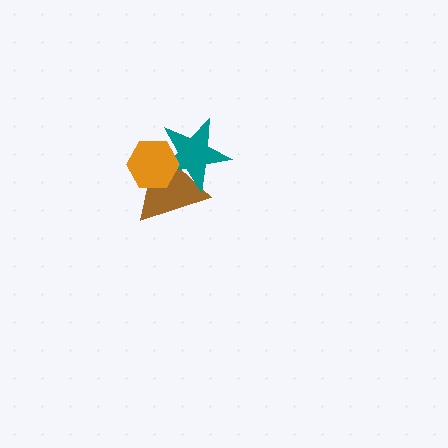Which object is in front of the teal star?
The orange hexagon is in front of the teal star.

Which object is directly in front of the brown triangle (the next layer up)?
The teal star is directly in front of the brown triangle.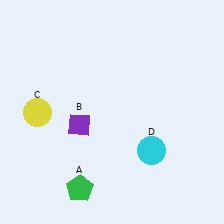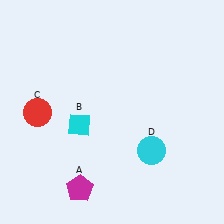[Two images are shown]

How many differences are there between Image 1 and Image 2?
There are 3 differences between the two images.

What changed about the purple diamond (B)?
In Image 1, B is purple. In Image 2, it changed to cyan.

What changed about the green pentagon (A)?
In Image 1, A is green. In Image 2, it changed to magenta.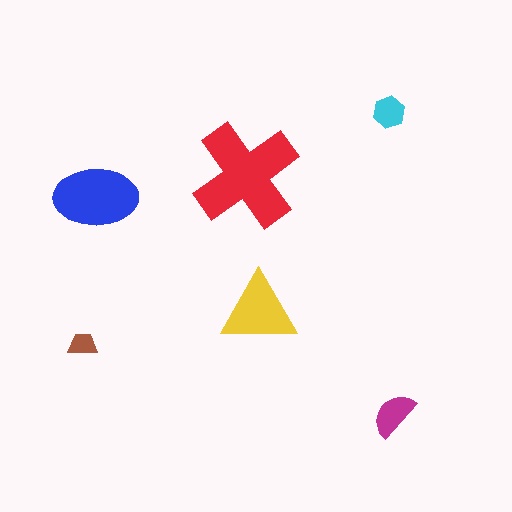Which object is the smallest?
The brown trapezoid.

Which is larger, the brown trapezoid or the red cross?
The red cross.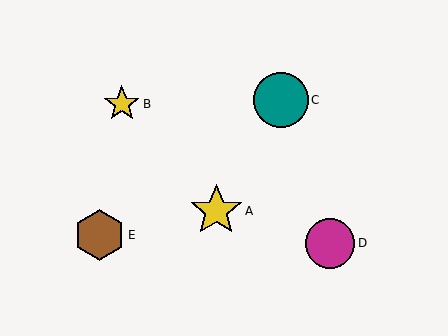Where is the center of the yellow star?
The center of the yellow star is at (216, 211).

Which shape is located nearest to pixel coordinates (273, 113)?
The teal circle (labeled C) at (281, 100) is nearest to that location.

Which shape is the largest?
The teal circle (labeled C) is the largest.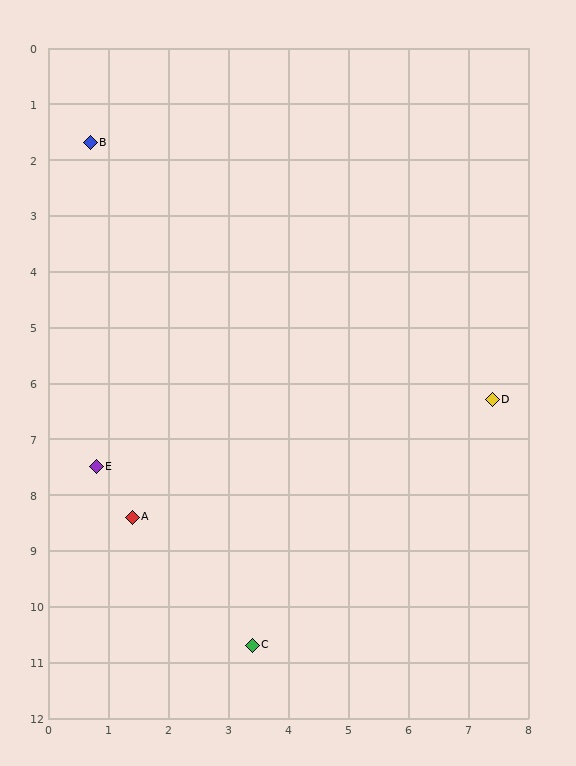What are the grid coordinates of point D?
Point D is at approximately (7.4, 6.3).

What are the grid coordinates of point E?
Point E is at approximately (0.8, 7.5).